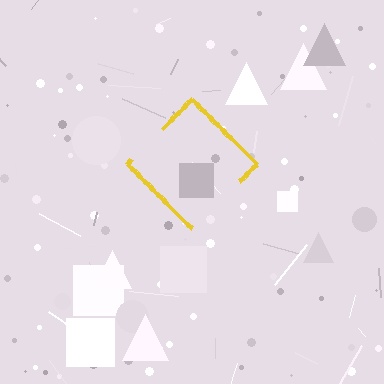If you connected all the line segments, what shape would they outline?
They would outline a diamond.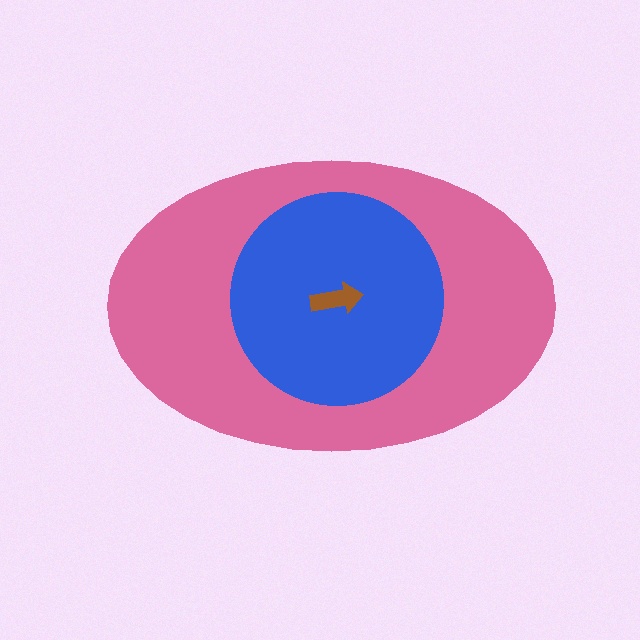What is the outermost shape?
The pink ellipse.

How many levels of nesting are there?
3.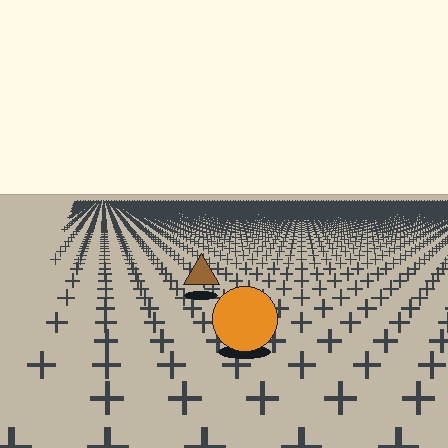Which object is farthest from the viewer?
The brown triangle is farthest from the viewer. It appears smaller and the ground texture around it is denser.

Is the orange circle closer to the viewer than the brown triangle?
Yes. The orange circle is closer — you can tell from the texture gradient: the ground texture is coarser near it.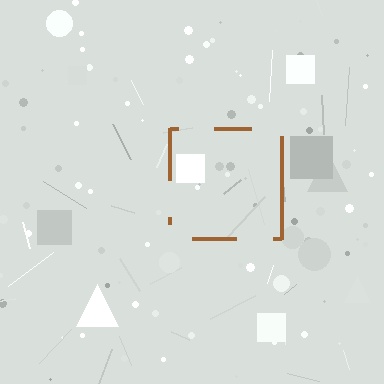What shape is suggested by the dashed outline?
The dashed outline suggests a square.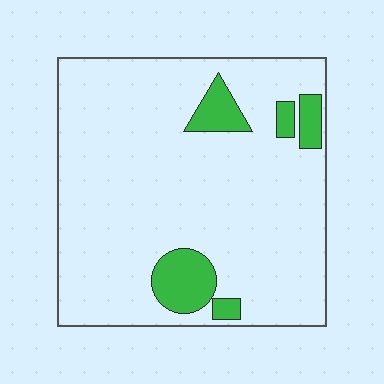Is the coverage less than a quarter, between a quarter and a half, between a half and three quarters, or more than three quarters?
Less than a quarter.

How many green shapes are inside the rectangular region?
5.